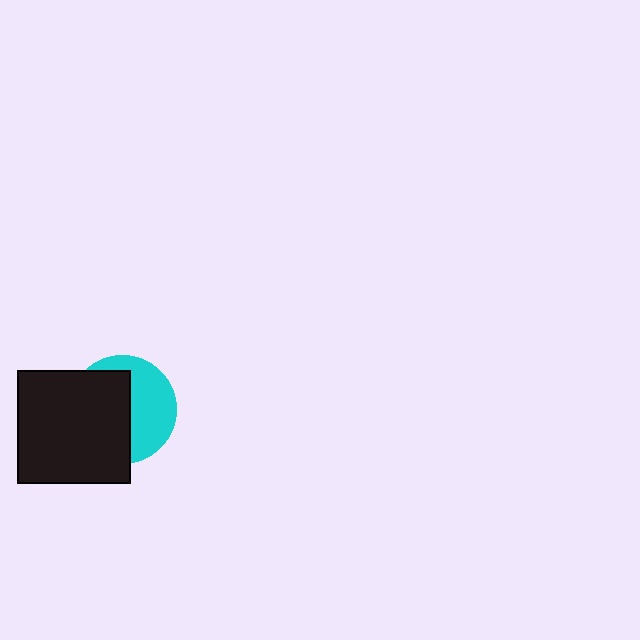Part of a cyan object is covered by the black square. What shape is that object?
It is a circle.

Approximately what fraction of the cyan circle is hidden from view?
Roughly 55% of the cyan circle is hidden behind the black square.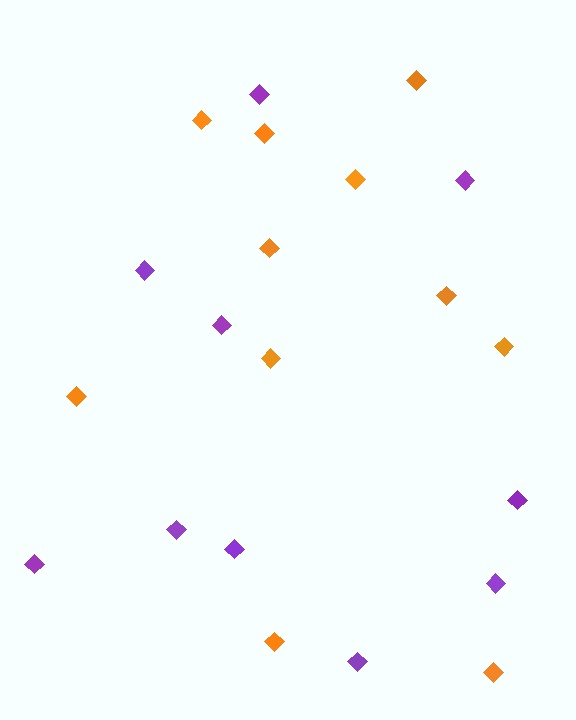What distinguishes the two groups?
There are 2 groups: one group of orange diamonds (11) and one group of purple diamonds (10).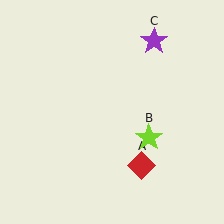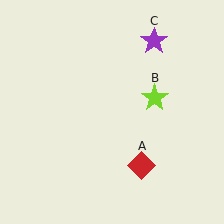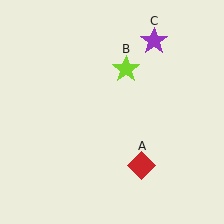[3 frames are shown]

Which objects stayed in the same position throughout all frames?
Red diamond (object A) and purple star (object C) remained stationary.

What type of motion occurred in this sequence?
The lime star (object B) rotated counterclockwise around the center of the scene.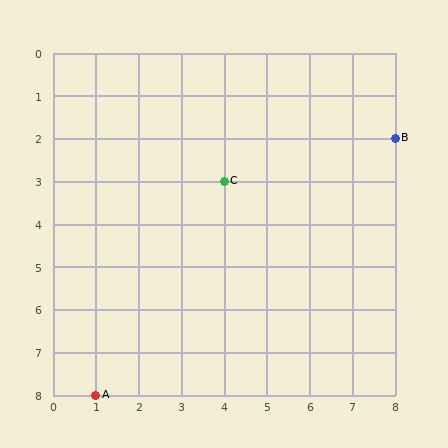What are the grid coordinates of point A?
Point A is at grid coordinates (1, 8).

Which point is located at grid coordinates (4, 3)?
Point C is at (4, 3).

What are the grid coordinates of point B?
Point B is at grid coordinates (8, 2).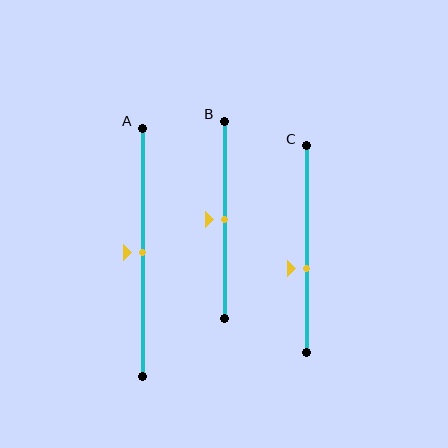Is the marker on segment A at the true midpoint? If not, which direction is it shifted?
Yes, the marker on segment A is at the true midpoint.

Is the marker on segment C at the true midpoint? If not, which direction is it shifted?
No, the marker on segment C is shifted downward by about 9% of the segment length.